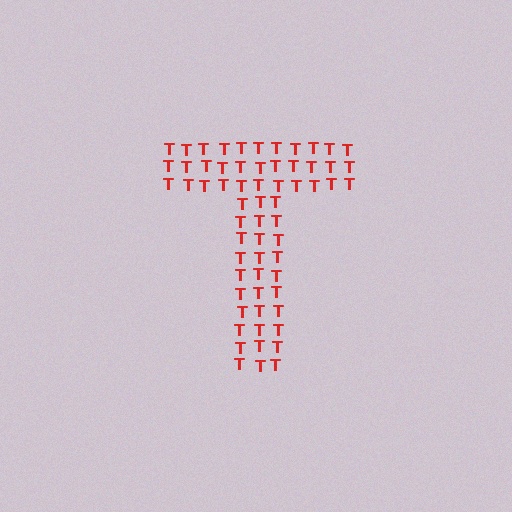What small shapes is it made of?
It is made of small letter T's.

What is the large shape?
The large shape is the letter T.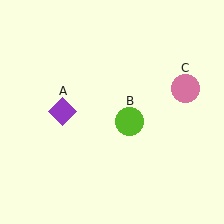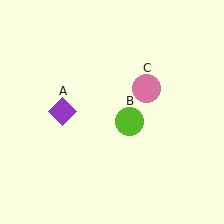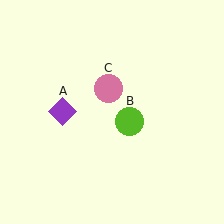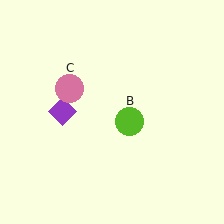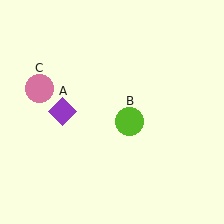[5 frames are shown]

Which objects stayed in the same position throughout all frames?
Purple diamond (object A) and lime circle (object B) remained stationary.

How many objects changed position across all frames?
1 object changed position: pink circle (object C).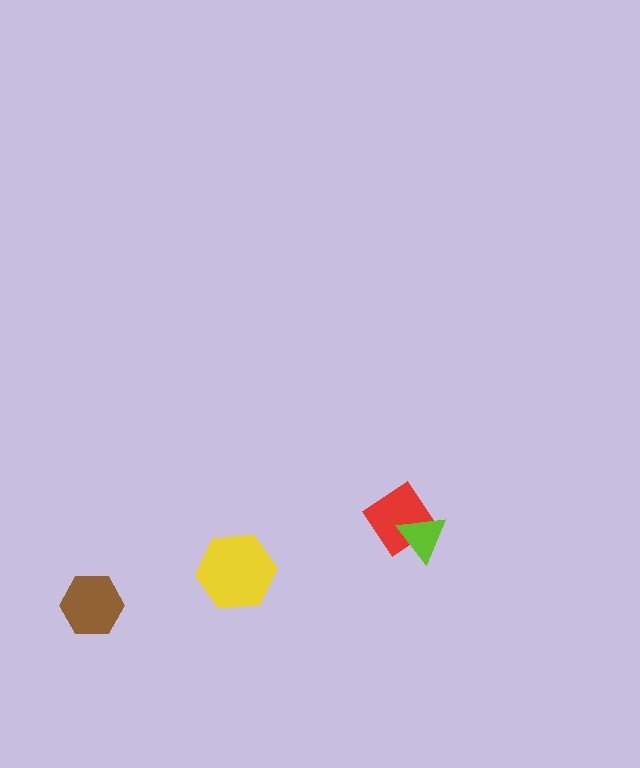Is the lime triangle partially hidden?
No, no other shape covers it.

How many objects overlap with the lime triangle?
1 object overlaps with the lime triangle.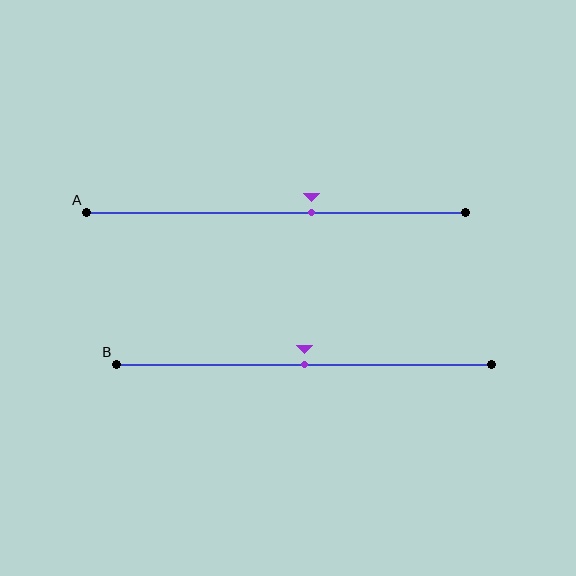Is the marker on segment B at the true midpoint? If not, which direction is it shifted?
Yes, the marker on segment B is at the true midpoint.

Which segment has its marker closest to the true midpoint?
Segment B has its marker closest to the true midpoint.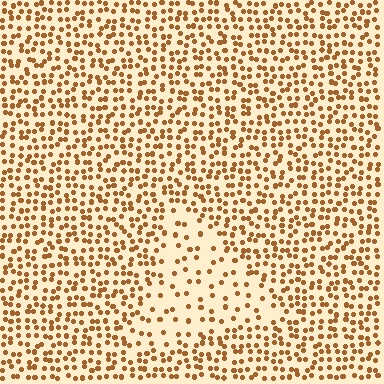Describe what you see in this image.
The image contains small brown elements arranged at two different densities. A triangle-shaped region is visible where the elements are less densely packed than the surrounding area.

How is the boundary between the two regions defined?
The boundary is defined by a change in element density (approximately 2.3x ratio). All elements are the same color, size, and shape.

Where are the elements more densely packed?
The elements are more densely packed outside the triangle boundary.